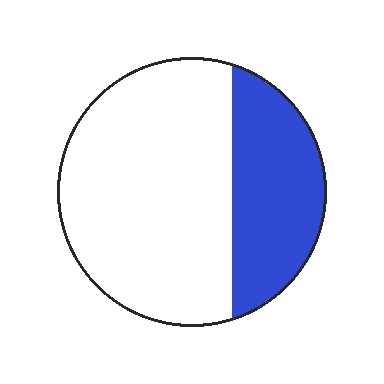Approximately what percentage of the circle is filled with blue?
Approximately 30%.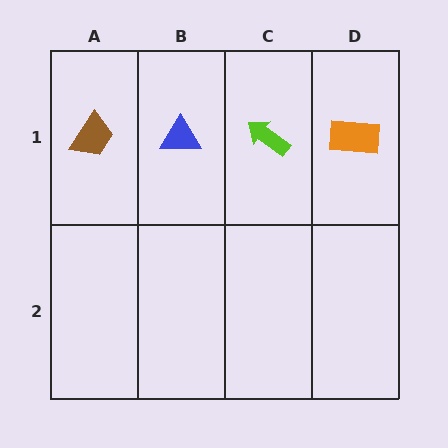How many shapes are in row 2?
0 shapes.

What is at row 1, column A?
A brown trapezoid.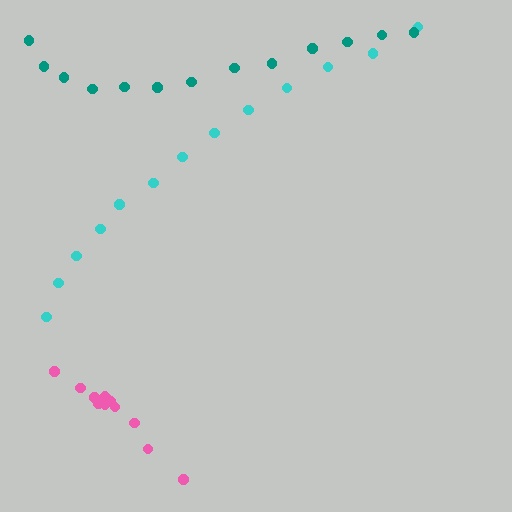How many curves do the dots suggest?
There are 3 distinct paths.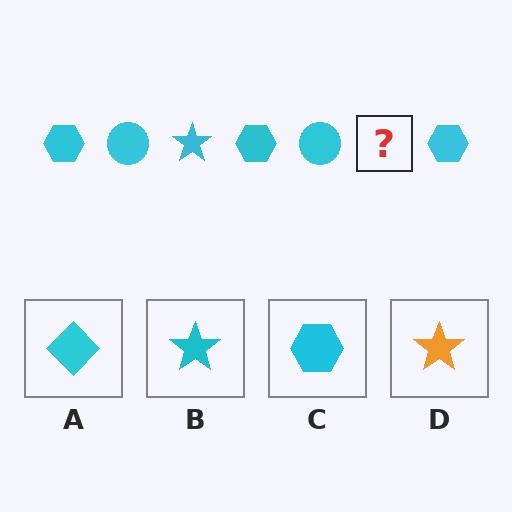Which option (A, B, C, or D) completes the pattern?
B.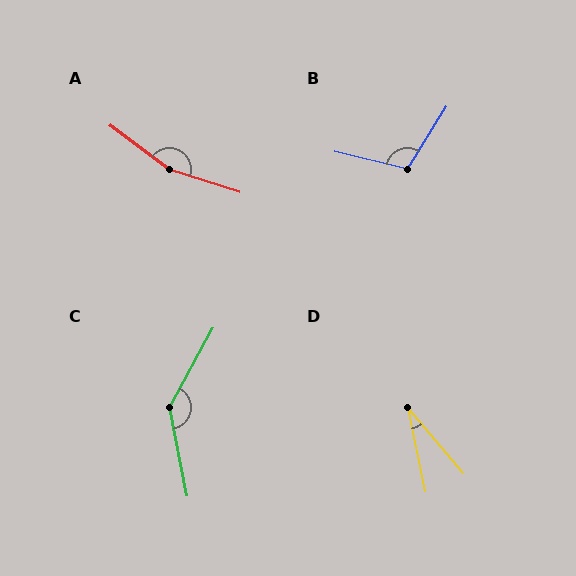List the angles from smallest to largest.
D (29°), B (108°), C (140°), A (161°).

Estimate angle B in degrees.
Approximately 108 degrees.